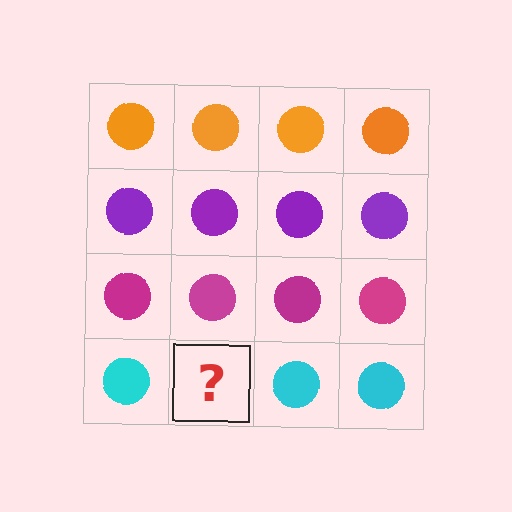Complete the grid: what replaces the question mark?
The question mark should be replaced with a cyan circle.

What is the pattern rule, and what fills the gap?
The rule is that each row has a consistent color. The gap should be filled with a cyan circle.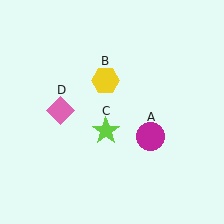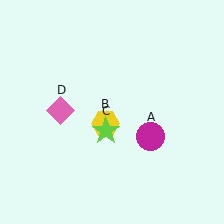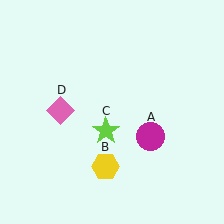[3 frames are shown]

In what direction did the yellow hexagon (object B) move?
The yellow hexagon (object B) moved down.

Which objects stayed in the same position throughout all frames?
Magenta circle (object A) and lime star (object C) and pink diamond (object D) remained stationary.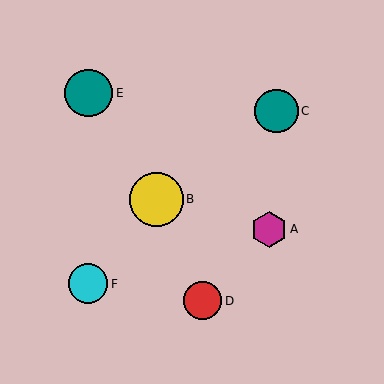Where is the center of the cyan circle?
The center of the cyan circle is at (88, 284).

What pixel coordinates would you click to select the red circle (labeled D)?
Click at (203, 301) to select the red circle D.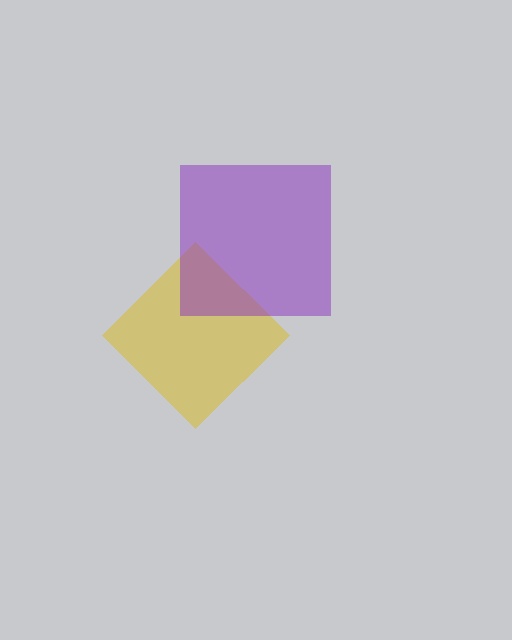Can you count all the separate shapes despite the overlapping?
Yes, there are 2 separate shapes.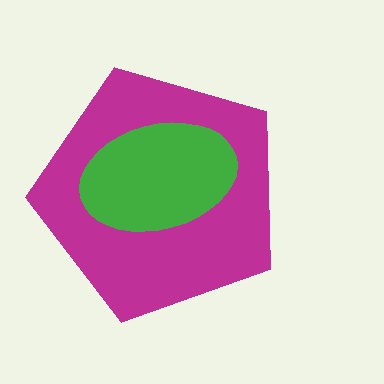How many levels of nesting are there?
2.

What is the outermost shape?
The magenta pentagon.